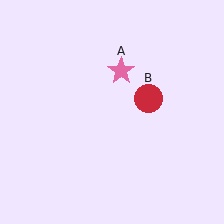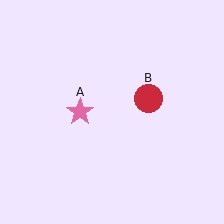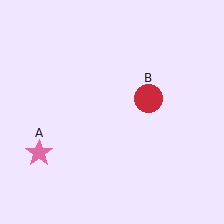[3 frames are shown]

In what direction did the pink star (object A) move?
The pink star (object A) moved down and to the left.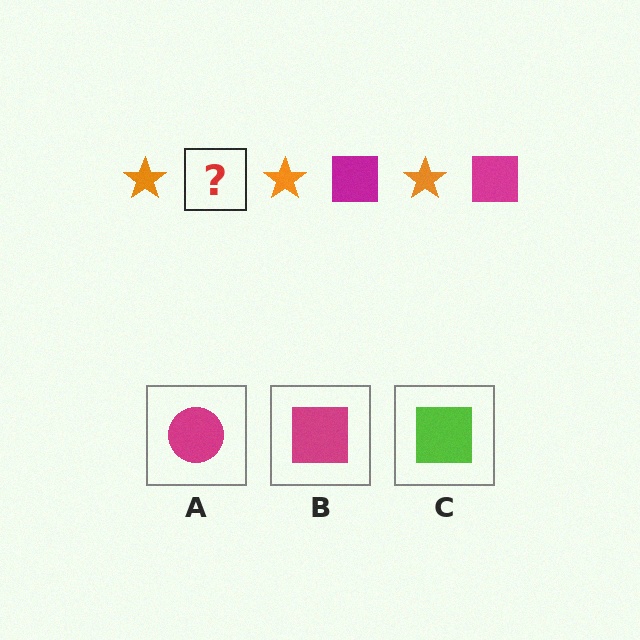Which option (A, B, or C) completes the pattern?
B.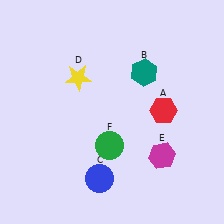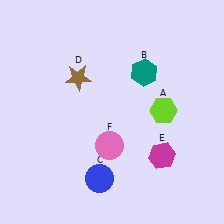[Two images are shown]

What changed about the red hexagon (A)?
In Image 1, A is red. In Image 2, it changed to lime.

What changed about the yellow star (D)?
In Image 1, D is yellow. In Image 2, it changed to brown.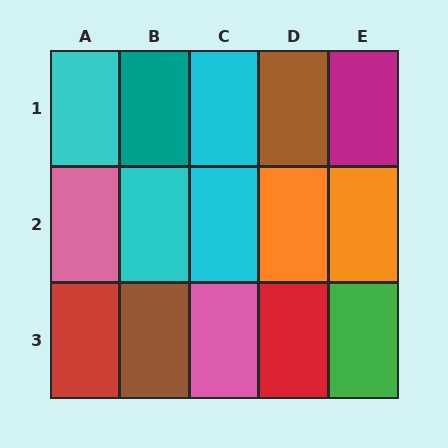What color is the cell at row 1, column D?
Brown.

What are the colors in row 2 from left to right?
Pink, cyan, cyan, orange, orange.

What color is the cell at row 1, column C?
Cyan.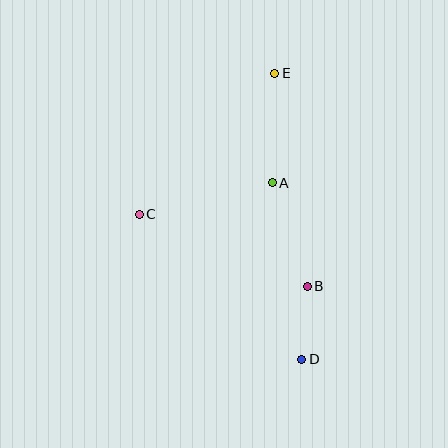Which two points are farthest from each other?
Points D and E are farthest from each other.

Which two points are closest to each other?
Points B and D are closest to each other.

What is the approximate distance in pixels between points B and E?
The distance between B and E is approximately 215 pixels.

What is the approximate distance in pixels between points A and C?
The distance between A and C is approximately 136 pixels.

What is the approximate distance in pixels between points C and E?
The distance between C and E is approximately 196 pixels.